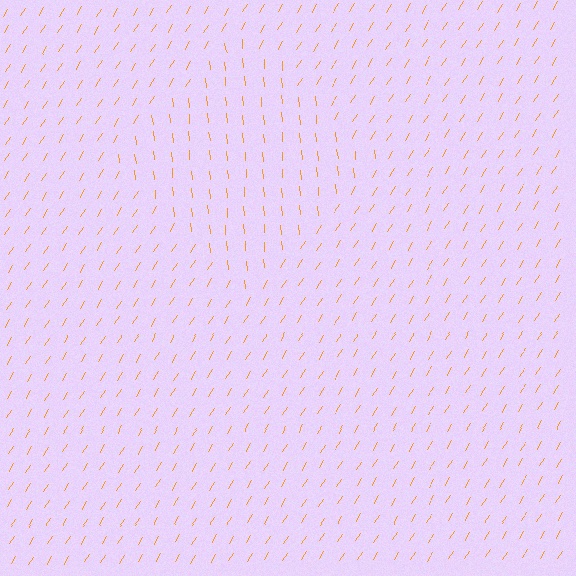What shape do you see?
I see a diamond.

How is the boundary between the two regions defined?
The boundary is defined purely by a change in line orientation (approximately 38 degrees difference). All lines are the same color and thickness.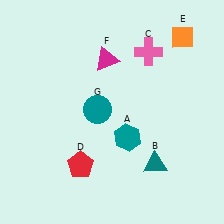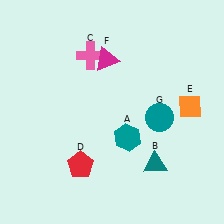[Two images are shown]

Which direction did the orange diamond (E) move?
The orange diamond (E) moved down.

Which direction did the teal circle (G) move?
The teal circle (G) moved right.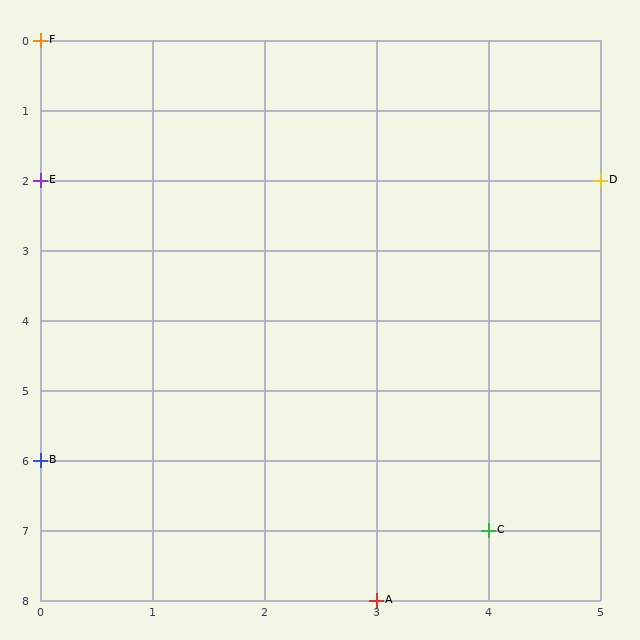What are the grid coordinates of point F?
Point F is at grid coordinates (0, 0).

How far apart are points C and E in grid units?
Points C and E are 4 columns and 5 rows apart (about 6.4 grid units diagonally).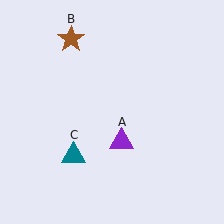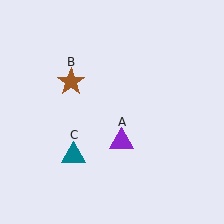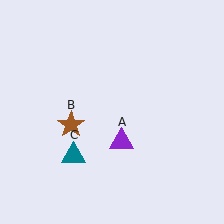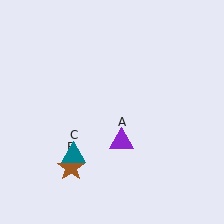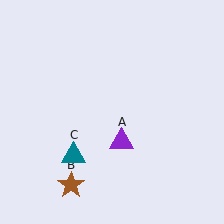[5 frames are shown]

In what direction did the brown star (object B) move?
The brown star (object B) moved down.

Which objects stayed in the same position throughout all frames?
Purple triangle (object A) and teal triangle (object C) remained stationary.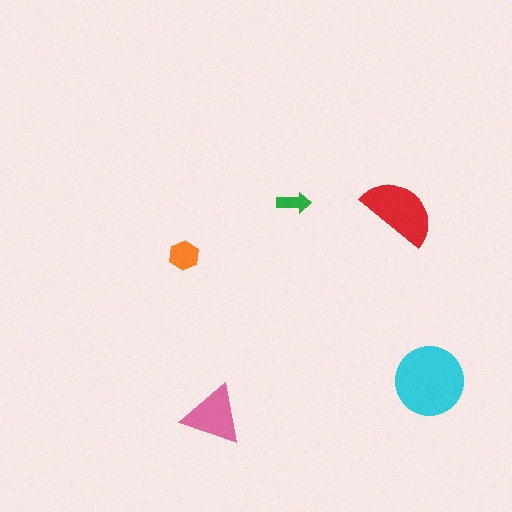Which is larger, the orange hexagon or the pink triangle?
The pink triangle.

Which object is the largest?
The cyan circle.